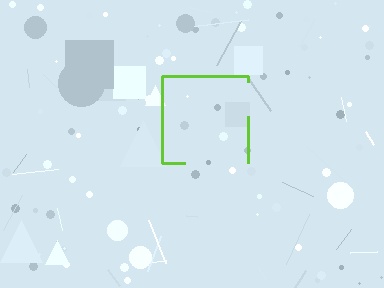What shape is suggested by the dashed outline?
The dashed outline suggests a square.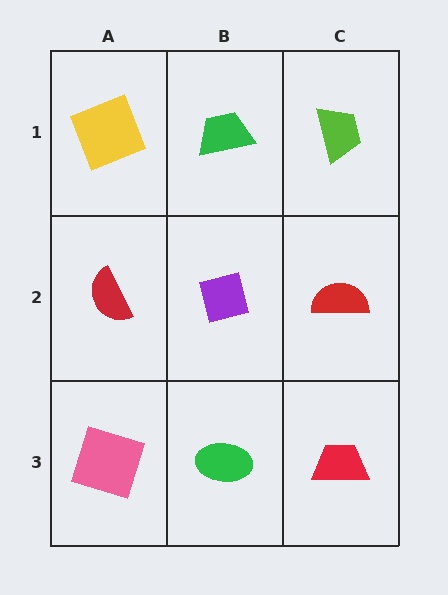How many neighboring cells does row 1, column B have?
3.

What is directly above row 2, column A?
A yellow square.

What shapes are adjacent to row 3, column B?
A purple square (row 2, column B), a pink square (row 3, column A), a red trapezoid (row 3, column C).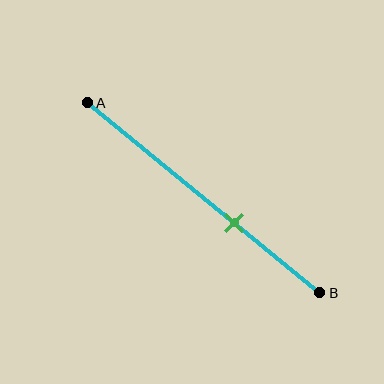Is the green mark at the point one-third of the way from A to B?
No, the mark is at about 65% from A, not at the 33% one-third point.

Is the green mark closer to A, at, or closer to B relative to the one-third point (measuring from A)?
The green mark is closer to point B than the one-third point of segment AB.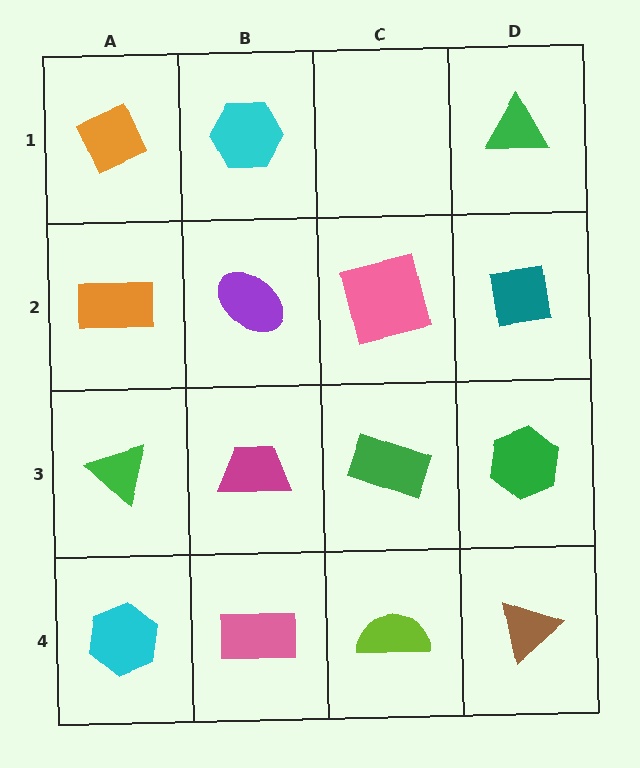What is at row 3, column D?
A green hexagon.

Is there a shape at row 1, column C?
No, that cell is empty.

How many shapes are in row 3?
4 shapes.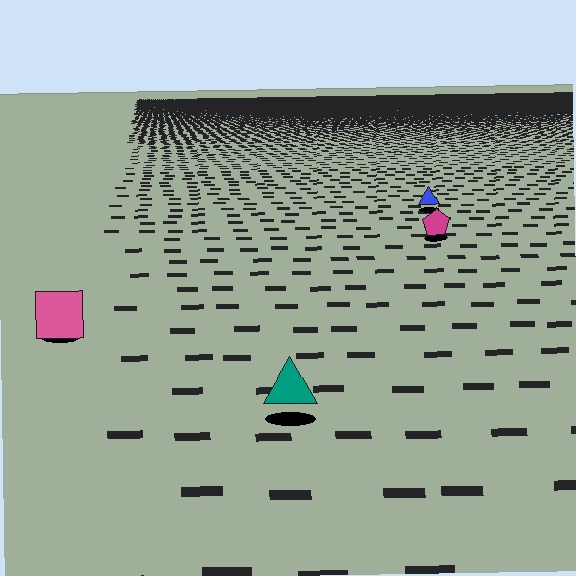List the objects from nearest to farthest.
From nearest to farthest: the teal triangle, the pink square, the magenta pentagon, the blue triangle.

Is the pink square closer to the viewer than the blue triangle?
Yes. The pink square is closer — you can tell from the texture gradient: the ground texture is coarser near it.